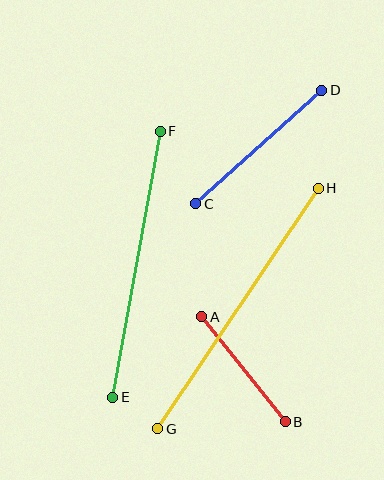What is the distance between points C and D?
The distance is approximately 170 pixels.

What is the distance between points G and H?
The distance is approximately 289 pixels.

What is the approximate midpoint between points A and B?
The midpoint is at approximately (243, 369) pixels.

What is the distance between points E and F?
The distance is approximately 270 pixels.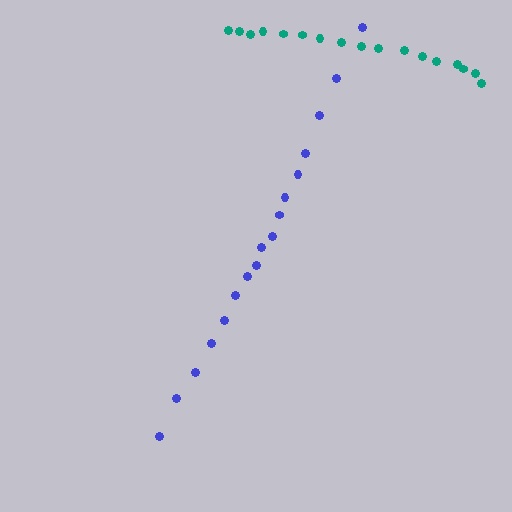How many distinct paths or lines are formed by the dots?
There are 2 distinct paths.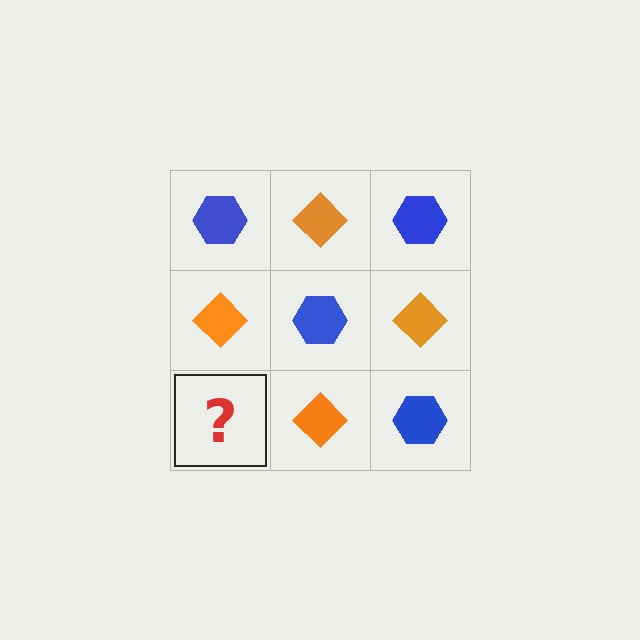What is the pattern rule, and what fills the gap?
The rule is that it alternates blue hexagon and orange diamond in a checkerboard pattern. The gap should be filled with a blue hexagon.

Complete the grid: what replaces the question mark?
The question mark should be replaced with a blue hexagon.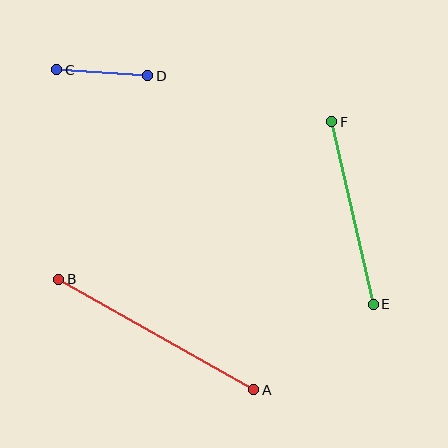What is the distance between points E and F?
The distance is approximately 187 pixels.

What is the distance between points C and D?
The distance is approximately 91 pixels.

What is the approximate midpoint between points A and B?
The midpoint is at approximately (156, 335) pixels.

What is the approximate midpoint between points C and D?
The midpoint is at approximately (102, 73) pixels.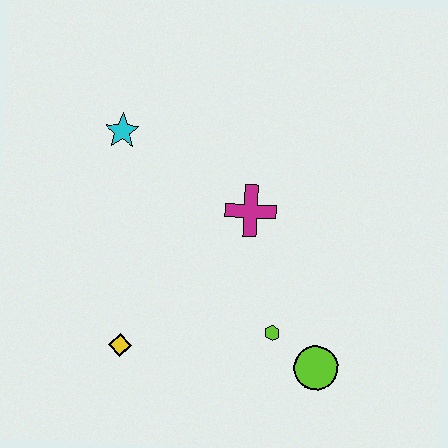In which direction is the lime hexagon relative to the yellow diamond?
The lime hexagon is to the right of the yellow diamond.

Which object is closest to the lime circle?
The lime hexagon is closest to the lime circle.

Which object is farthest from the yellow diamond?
The cyan star is farthest from the yellow diamond.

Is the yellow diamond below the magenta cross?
Yes